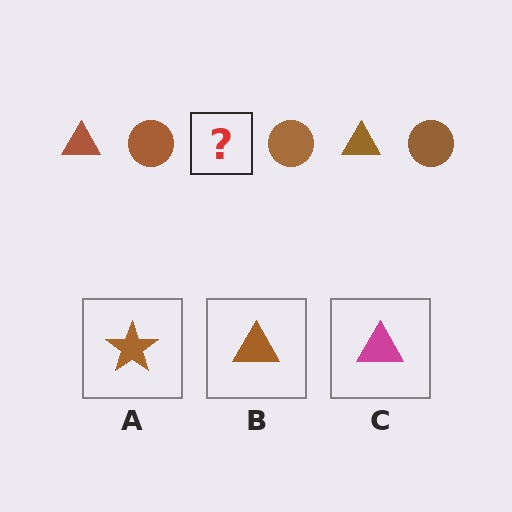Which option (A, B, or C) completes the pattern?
B.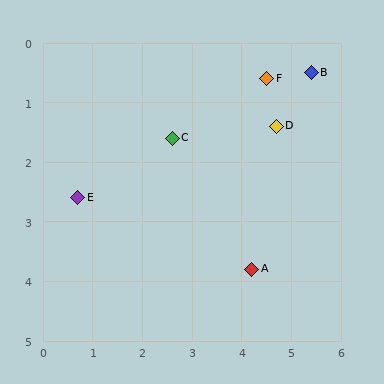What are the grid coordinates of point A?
Point A is at approximately (4.2, 3.8).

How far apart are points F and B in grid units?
Points F and B are about 0.9 grid units apart.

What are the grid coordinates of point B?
Point B is at approximately (5.4, 0.5).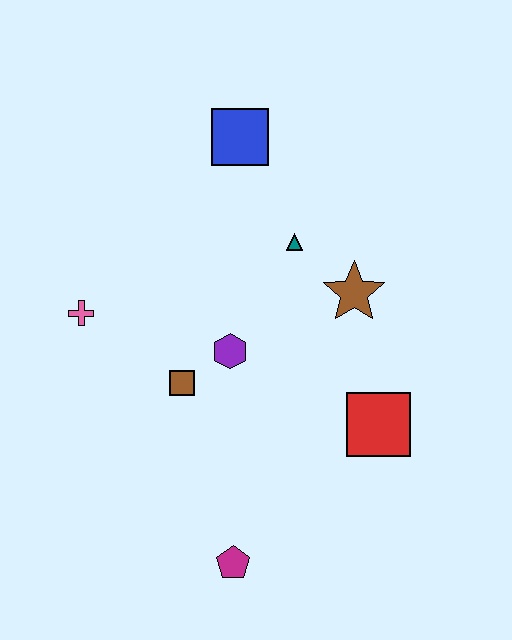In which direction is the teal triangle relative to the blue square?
The teal triangle is below the blue square.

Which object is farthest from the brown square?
The blue square is farthest from the brown square.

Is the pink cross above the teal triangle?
No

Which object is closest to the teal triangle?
The brown star is closest to the teal triangle.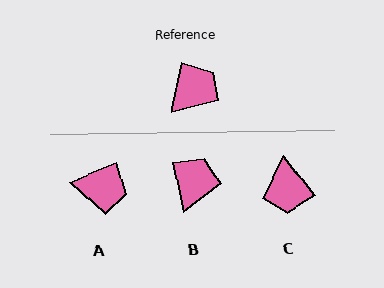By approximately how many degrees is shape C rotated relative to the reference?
Approximately 131 degrees clockwise.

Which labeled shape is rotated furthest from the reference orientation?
C, about 131 degrees away.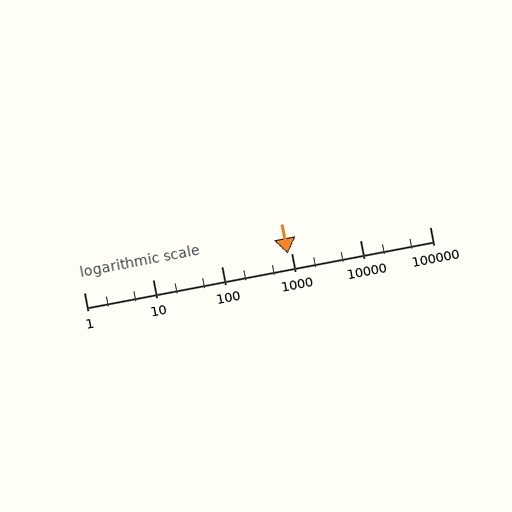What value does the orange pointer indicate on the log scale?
The pointer indicates approximately 890.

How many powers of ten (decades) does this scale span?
The scale spans 5 decades, from 1 to 100000.